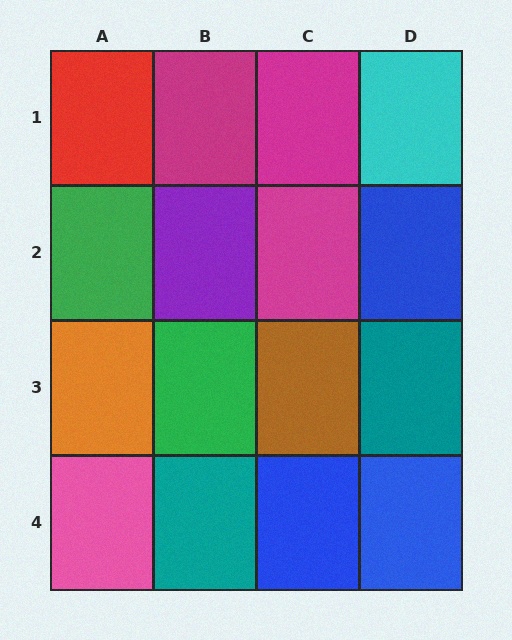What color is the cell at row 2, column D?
Blue.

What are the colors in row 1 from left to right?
Red, magenta, magenta, cyan.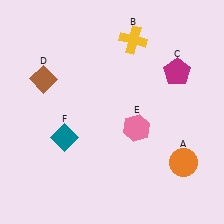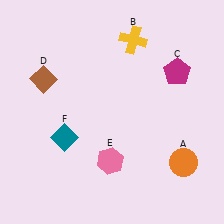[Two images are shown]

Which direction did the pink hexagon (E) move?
The pink hexagon (E) moved down.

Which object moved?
The pink hexagon (E) moved down.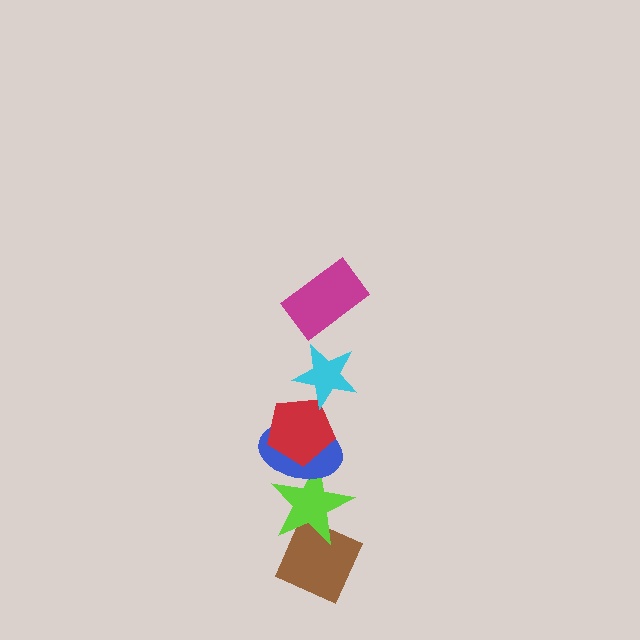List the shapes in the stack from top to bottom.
From top to bottom: the magenta rectangle, the cyan star, the red pentagon, the blue ellipse, the lime star, the brown diamond.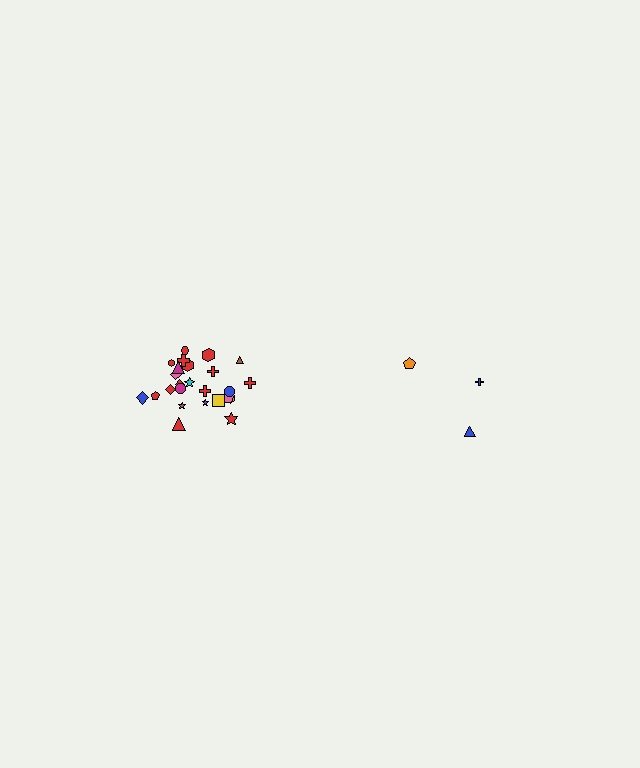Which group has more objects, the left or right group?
The left group.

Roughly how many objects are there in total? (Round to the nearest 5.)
Roughly 30 objects in total.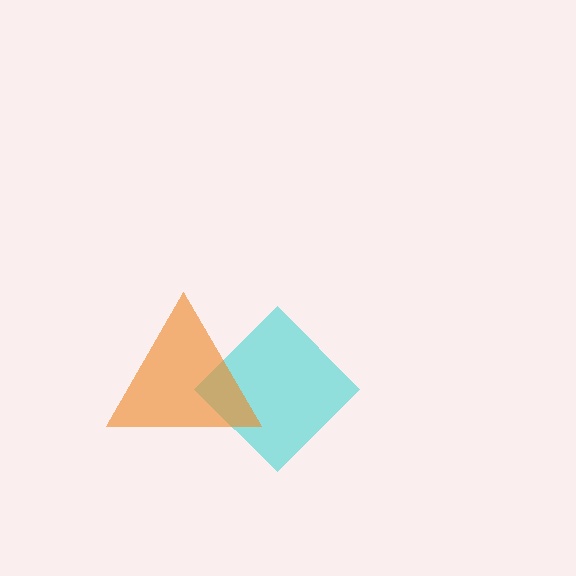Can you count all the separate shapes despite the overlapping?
Yes, there are 2 separate shapes.